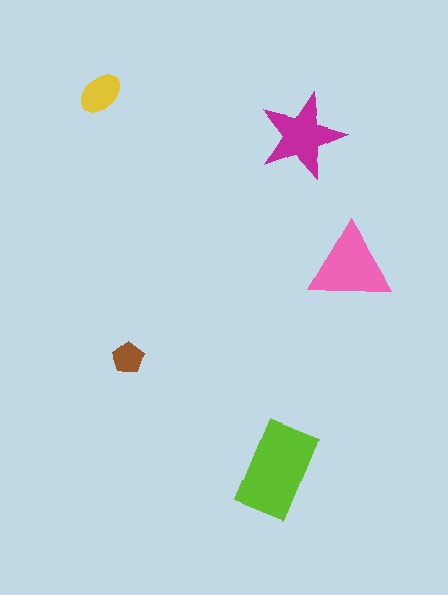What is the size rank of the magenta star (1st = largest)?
3rd.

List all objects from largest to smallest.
The lime rectangle, the pink triangle, the magenta star, the yellow ellipse, the brown pentagon.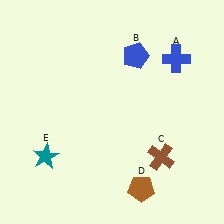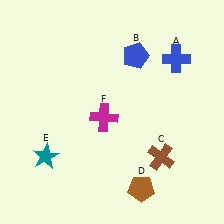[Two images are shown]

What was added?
A magenta cross (F) was added in Image 2.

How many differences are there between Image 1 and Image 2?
There is 1 difference between the two images.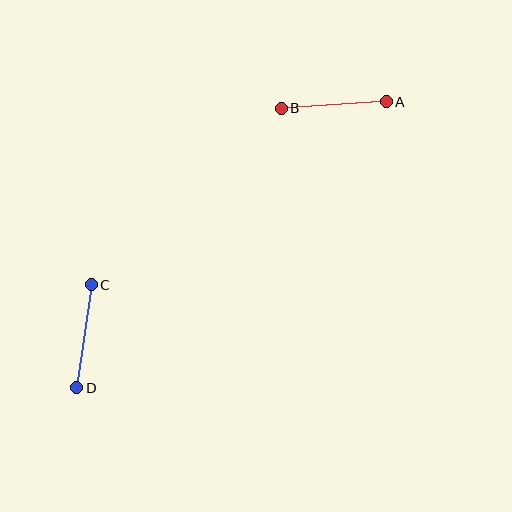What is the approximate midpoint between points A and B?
The midpoint is at approximately (334, 105) pixels.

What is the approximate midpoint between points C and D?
The midpoint is at approximately (84, 336) pixels.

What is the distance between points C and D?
The distance is approximately 104 pixels.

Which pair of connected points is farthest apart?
Points A and B are farthest apart.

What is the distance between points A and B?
The distance is approximately 105 pixels.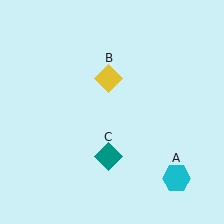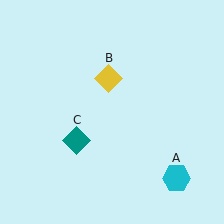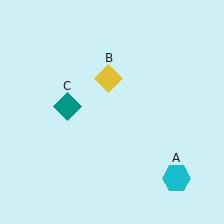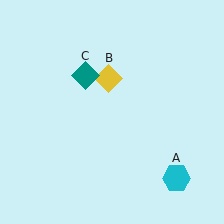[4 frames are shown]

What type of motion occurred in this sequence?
The teal diamond (object C) rotated clockwise around the center of the scene.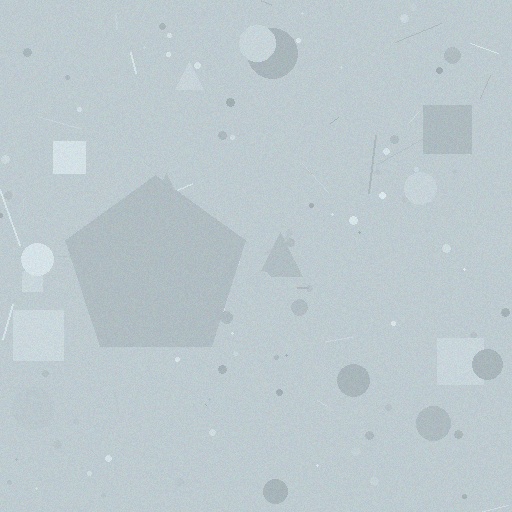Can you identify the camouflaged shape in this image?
The camouflaged shape is a pentagon.